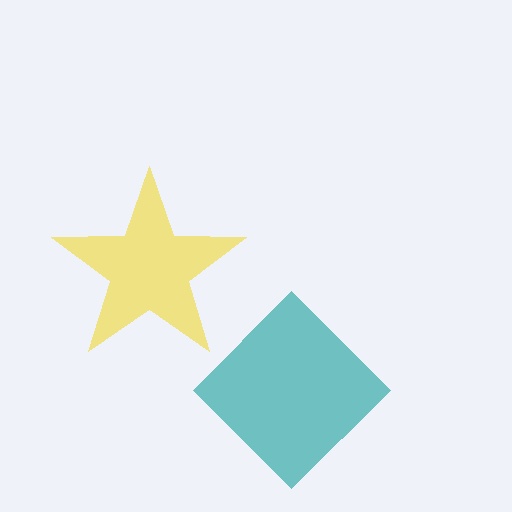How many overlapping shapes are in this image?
There are 2 overlapping shapes in the image.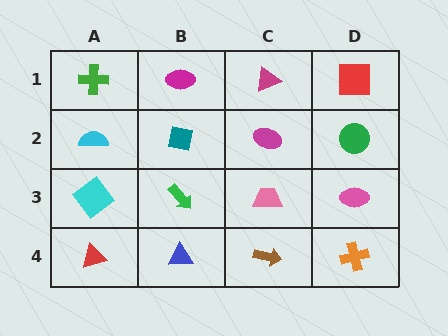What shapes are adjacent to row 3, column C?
A magenta ellipse (row 2, column C), a brown arrow (row 4, column C), a green arrow (row 3, column B), a pink ellipse (row 3, column D).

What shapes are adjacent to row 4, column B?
A green arrow (row 3, column B), a red triangle (row 4, column A), a brown arrow (row 4, column C).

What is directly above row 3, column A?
A cyan semicircle.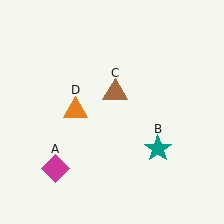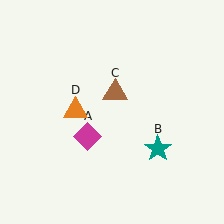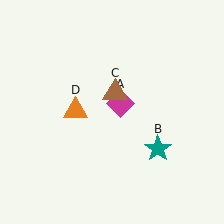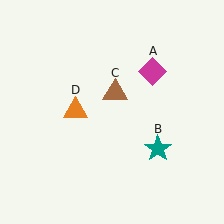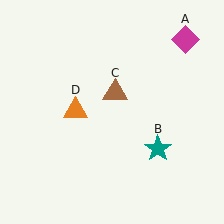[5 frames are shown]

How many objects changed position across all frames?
1 object changed position: magenta diamond (object A).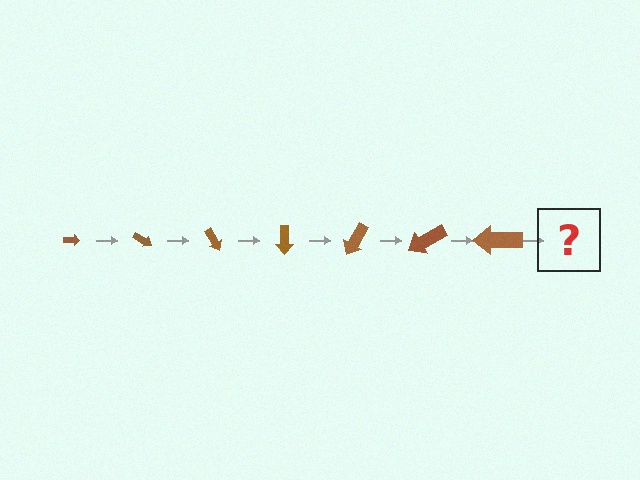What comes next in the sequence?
The next element should be an arrow, larger than the previous one and rotated 210 degrees from the start.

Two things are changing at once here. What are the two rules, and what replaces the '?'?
The two rules are that the arrow grows larger each step and it rotates 30 degrees each step. The '?' should be an arrow, larger than the previous one and rotated 210 degrees from the start.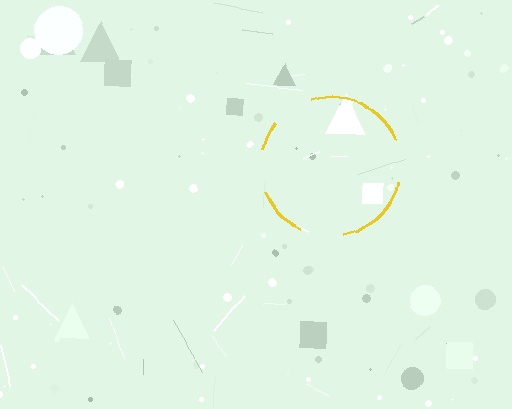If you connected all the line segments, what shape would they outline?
They would outline a circle.